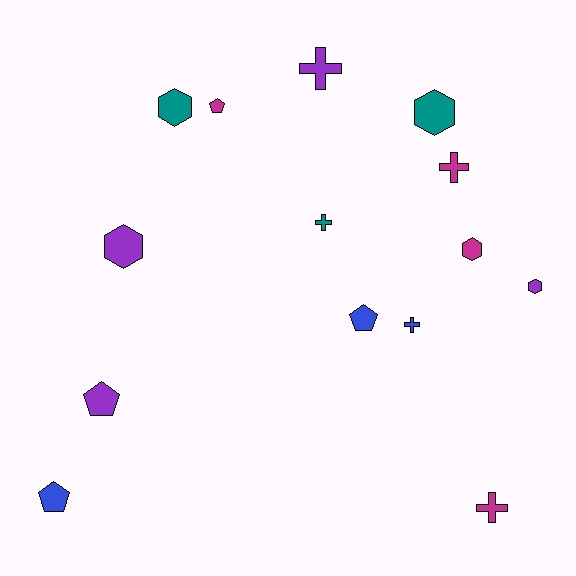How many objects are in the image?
There are 14 objects.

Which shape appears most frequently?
Cross, with 5 objects.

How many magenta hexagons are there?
There is 1 magenta hexagon.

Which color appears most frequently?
Purple, with 4 objects.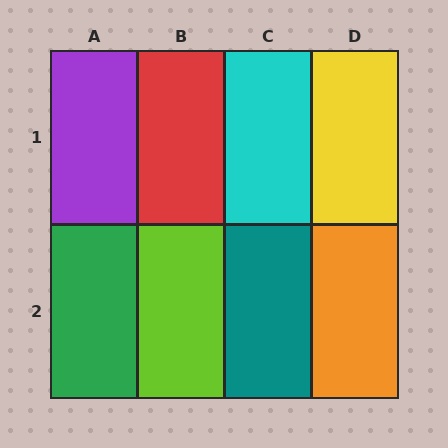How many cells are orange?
1 cell is orange.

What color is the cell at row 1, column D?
Yellow.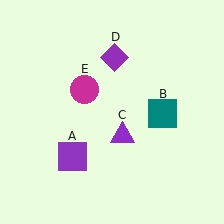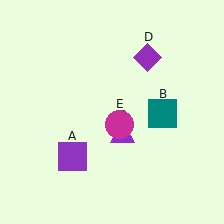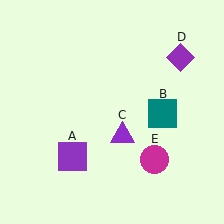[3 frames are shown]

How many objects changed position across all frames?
2 objects changed position: purple diamond (object D), magenta circle (object E).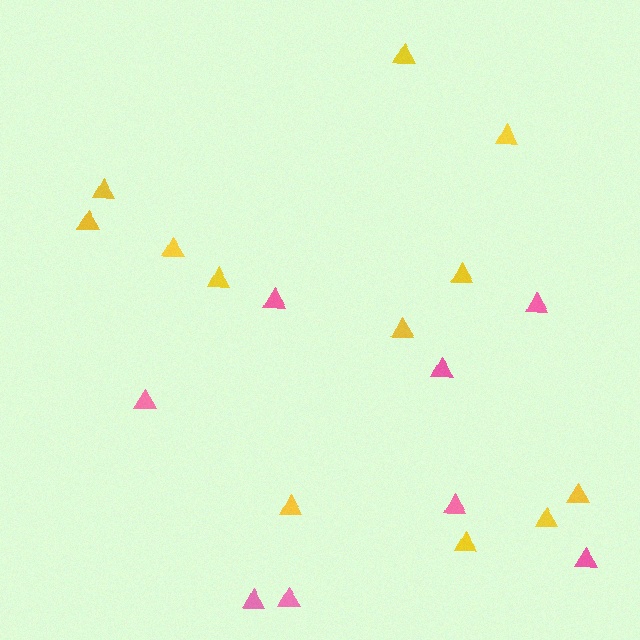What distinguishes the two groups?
There are 2 groups: one group of yellow triangles (12) and one group of pink triangles (8).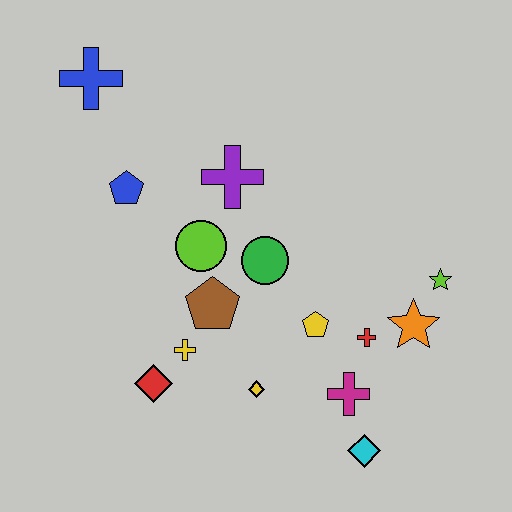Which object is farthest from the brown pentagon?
The blue cross is farthest from the brown pentagon.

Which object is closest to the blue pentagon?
The lime circle is closest to the blue pentagon.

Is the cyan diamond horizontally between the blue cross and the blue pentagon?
No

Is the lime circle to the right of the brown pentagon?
No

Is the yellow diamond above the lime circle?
No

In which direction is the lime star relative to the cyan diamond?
The lime star is above the cyan diamond.